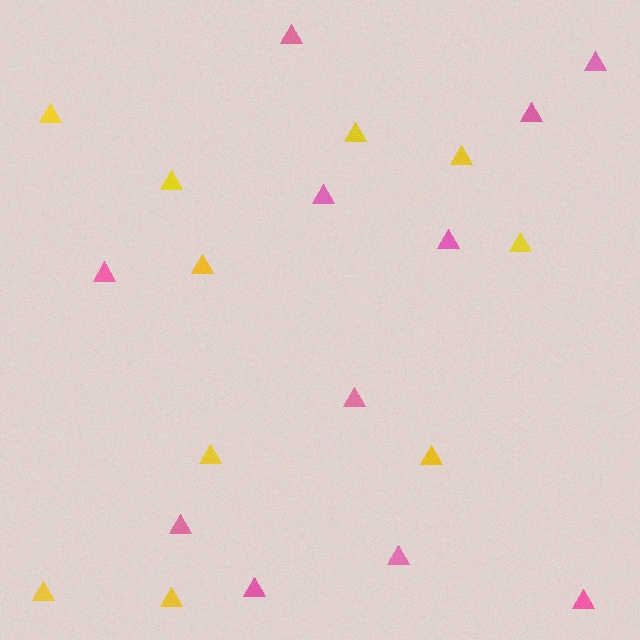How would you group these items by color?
There are 2 groups: one group of pink triangles (11) and one group of yellow triangles (10).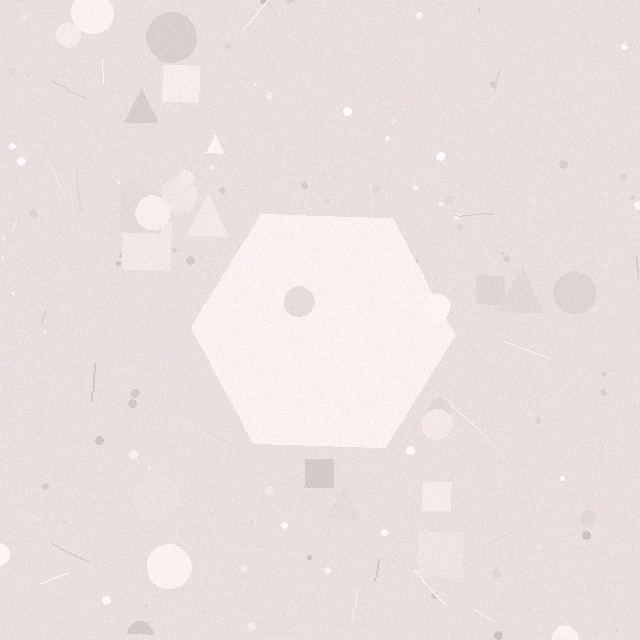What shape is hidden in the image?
A hexagon is hidden in the image.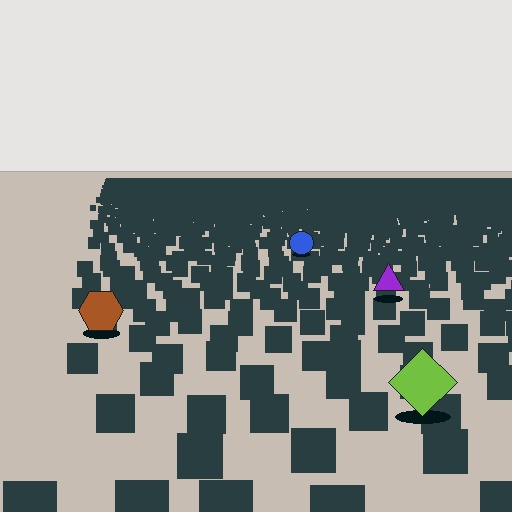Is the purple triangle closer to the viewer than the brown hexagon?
No. The brown hexagon is closer — you can tell from the texture gradient: the ground texture is coarser near it.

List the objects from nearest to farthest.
From nearest to farthest: the lime diamond, the brown hexagon, the purple triangle, the blue circle.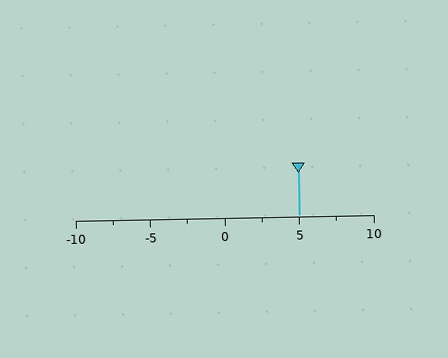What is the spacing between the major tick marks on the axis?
The major ticks are spaced 5 apart.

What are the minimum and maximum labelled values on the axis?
The axis runs from -10 to 10.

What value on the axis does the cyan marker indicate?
The marker indicates approximately 5.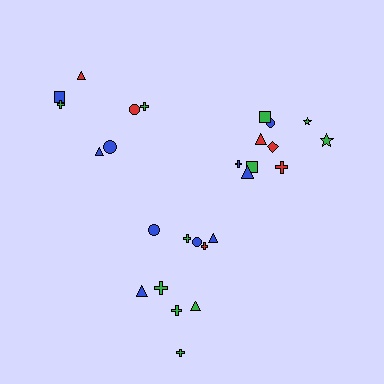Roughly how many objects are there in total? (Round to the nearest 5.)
Roughly 25 objects in total.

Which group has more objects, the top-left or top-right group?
The top-right group.